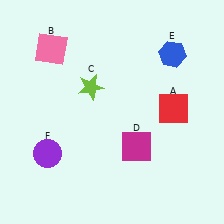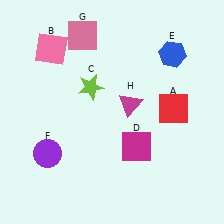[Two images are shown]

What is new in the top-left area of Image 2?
A pink square (G) was added in the top-left area of Image 2.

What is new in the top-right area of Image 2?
A magenta triangle (H) was added in the top-right area of Image 2.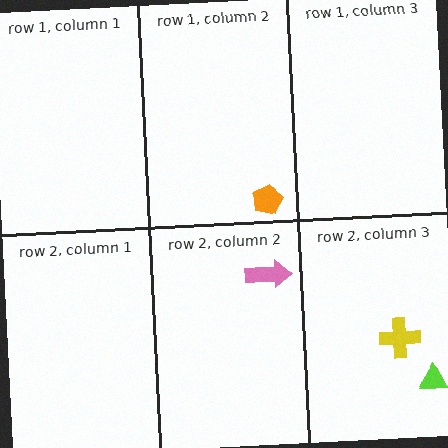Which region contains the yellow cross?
The row 2, column 3 region.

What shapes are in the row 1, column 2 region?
The orange pentagon.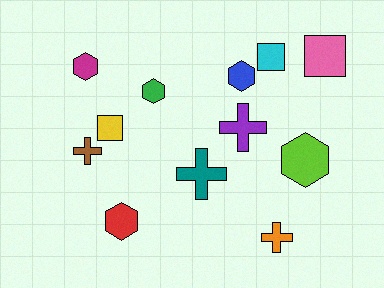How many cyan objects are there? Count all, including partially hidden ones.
There is 1 cyan object.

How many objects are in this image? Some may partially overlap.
There are 12 objects.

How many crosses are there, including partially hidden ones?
There are 4 crosses.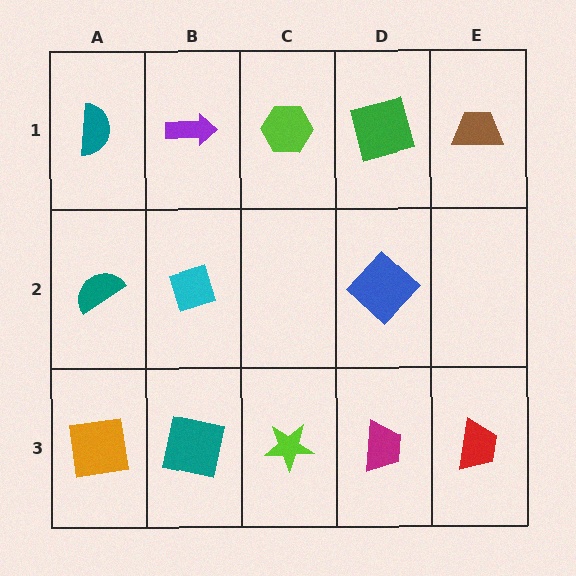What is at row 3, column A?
An orange square.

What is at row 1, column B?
A purple arrow.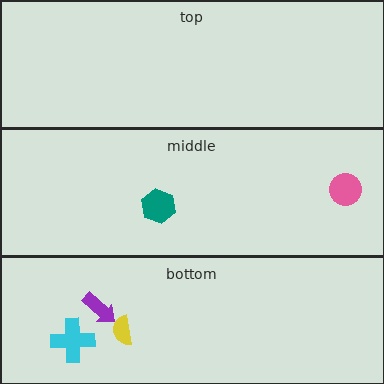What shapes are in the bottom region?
The cyan cross, the yellow semicircle, the purple arrow.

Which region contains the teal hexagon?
The middle region.